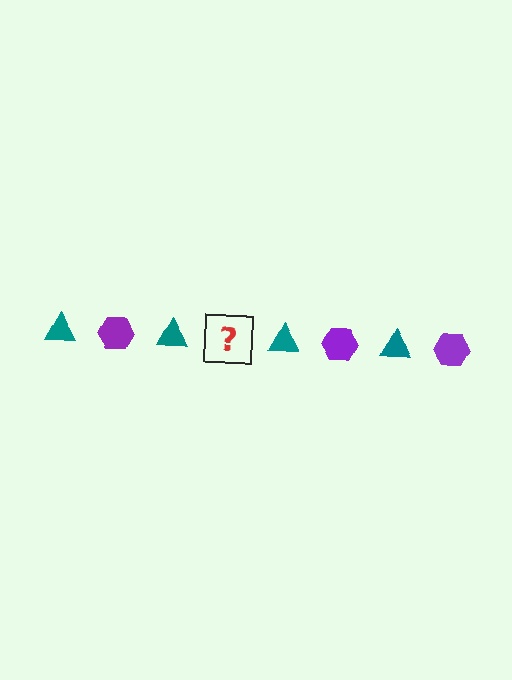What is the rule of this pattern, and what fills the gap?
The rule is that the pattern alternates between teal triangle and purple hexagon. The gap should be filled with a purple hexagon.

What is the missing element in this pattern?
The missing element is a purple hexagon.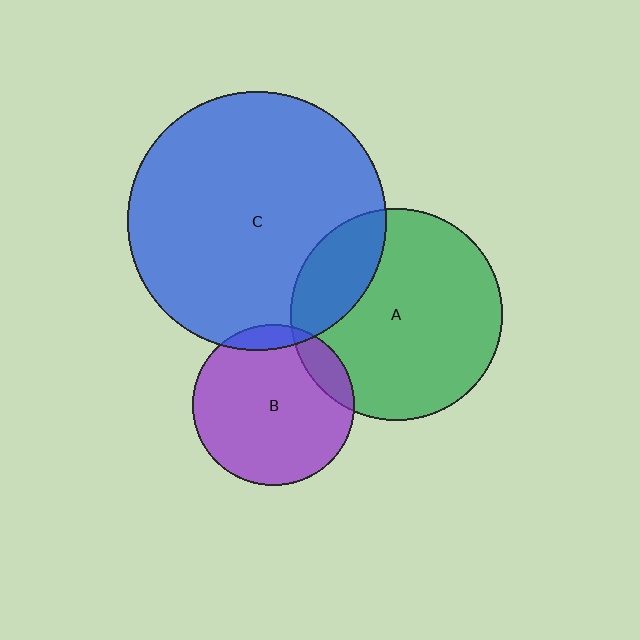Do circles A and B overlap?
Yes.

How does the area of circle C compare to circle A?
Approximately 1.5 times.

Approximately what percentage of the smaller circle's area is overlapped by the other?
Approximately 10%.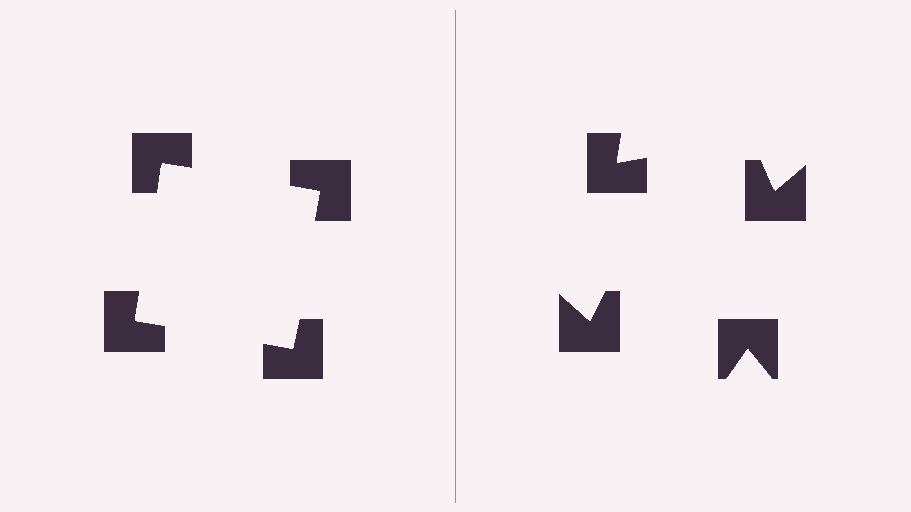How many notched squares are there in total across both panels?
8 — 4 on each side.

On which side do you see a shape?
An illusory square appears on the left side. On the right side the wedge cuts are rotated, so no coherent shape forms.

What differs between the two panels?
The notched squares are positioned identically on both sides; only the wedge orientations differ. On the left they align to a square; on the right they are misaligned.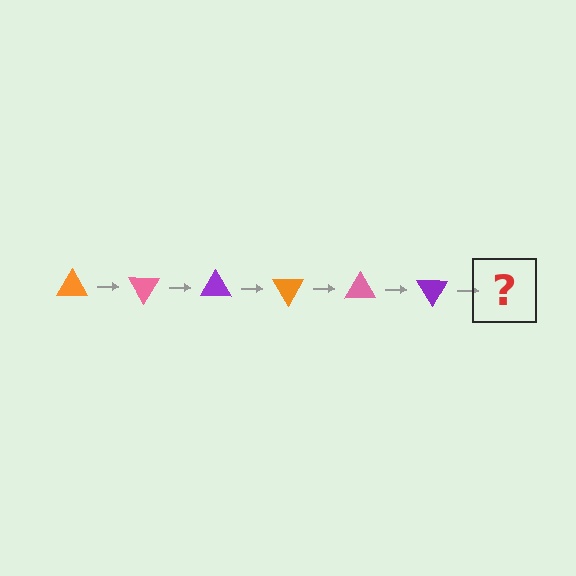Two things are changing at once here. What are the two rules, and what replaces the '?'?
The two rules are that it rotates 60 degrees each step and the color cycles through orange, pink, and purple. The '?' should be an orange triangle, rotated 360 degrees from the start.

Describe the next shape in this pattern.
It should be an orange triangle, rotated 360 degrees from the start.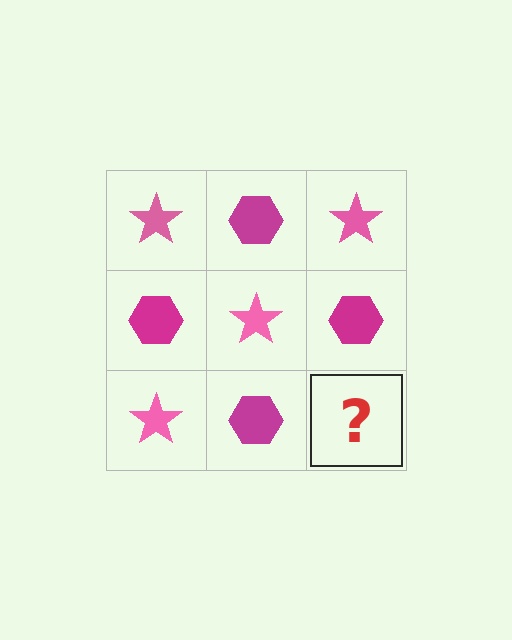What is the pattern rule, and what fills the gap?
The rule is that it alternates pink star and magenta hexagon in a checkerboard pattern. The gap should be filled with a pink star.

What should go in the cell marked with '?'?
The missing cell should contain a pink star.